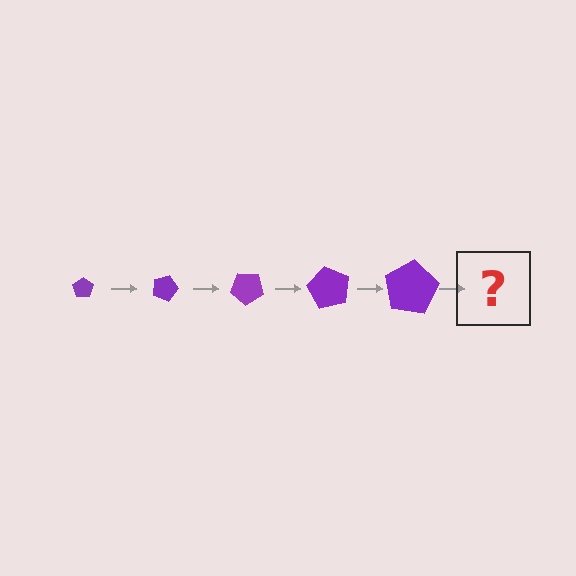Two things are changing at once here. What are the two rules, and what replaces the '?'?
The two rules are that the pentagon grows larger each step and it rotates 20 degrees each step. The '?' should be a pentagon, larger than the previous one and rotated 100 degrees from the start.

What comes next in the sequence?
The next element should be a pentagon, larger than the previous one and rotated 100 degrees from the start.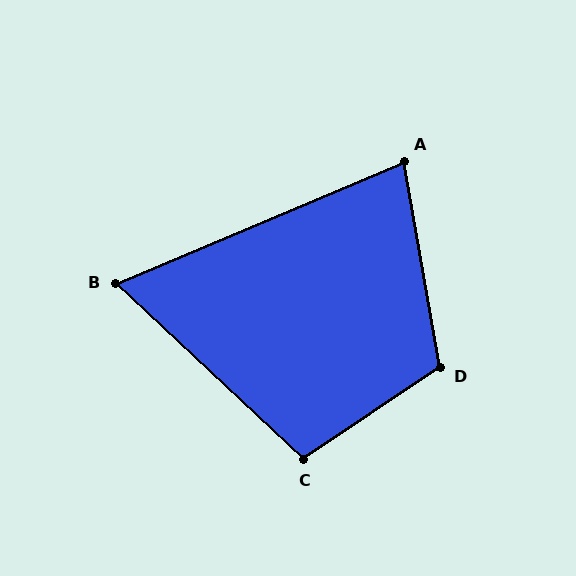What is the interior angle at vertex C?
Approximately 103 degrees (obtuse).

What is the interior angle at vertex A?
Approximately 77 degrees (acute).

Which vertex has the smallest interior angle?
B, at approximately 66 degrees.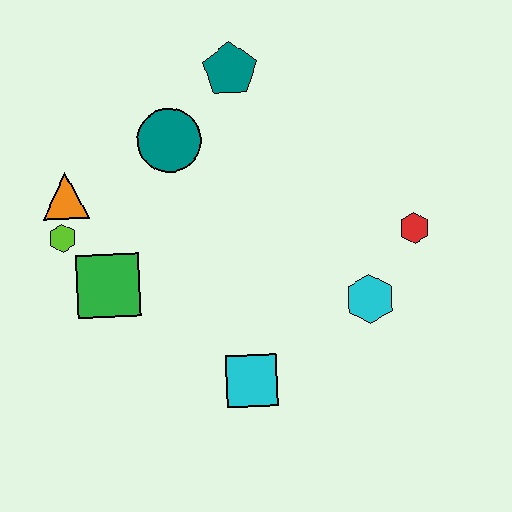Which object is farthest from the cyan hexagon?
The orange triangle is farthest from the cyan hexagon.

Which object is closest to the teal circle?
The teal pentagon is closest to the teal circle.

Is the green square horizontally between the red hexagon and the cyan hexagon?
No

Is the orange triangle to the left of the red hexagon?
Yes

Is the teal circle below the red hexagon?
No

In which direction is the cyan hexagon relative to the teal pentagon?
The cyan hexagon is below the teal pentagon.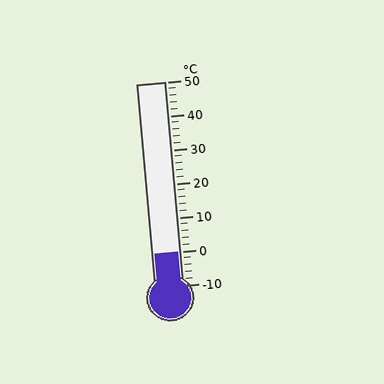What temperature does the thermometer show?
The thermometer shows approximately 0°C.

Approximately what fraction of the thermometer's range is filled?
The thermometer is filled to approximately 15% of its range.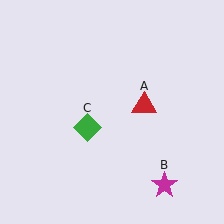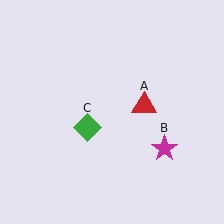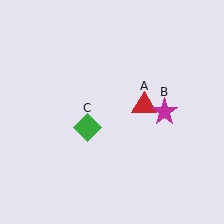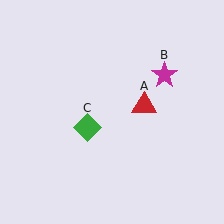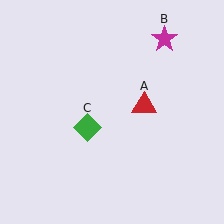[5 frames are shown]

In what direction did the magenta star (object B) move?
The magenta star (object B) moved up.